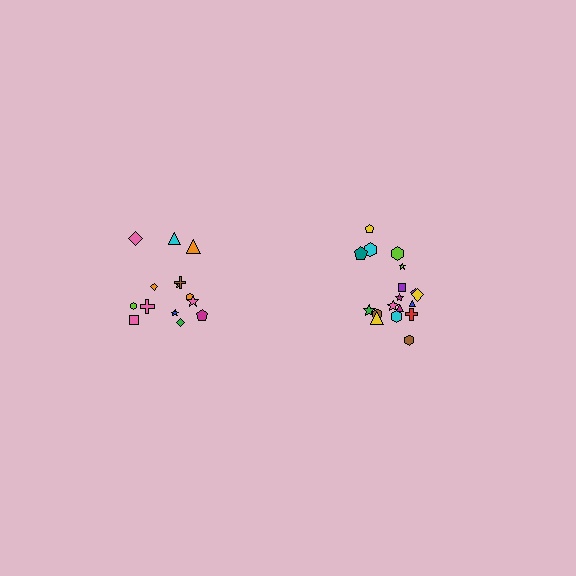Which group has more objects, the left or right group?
The right group.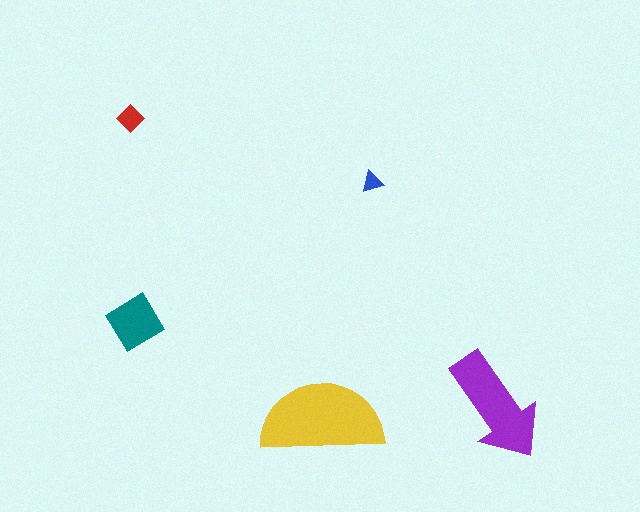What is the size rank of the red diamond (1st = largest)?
4th.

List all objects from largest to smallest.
The yellow semicircle, the purple arrow, the teal diamond, the red diamond, the blue triangle.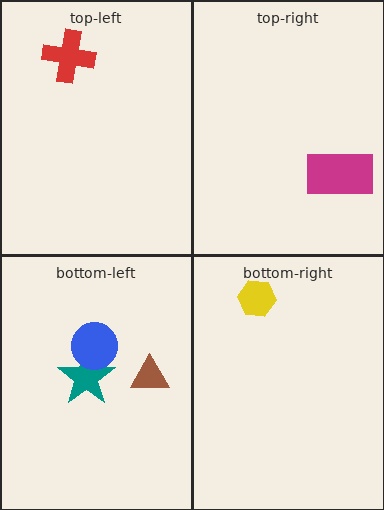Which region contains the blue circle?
The bottom-left region.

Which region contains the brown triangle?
The bottom-left region.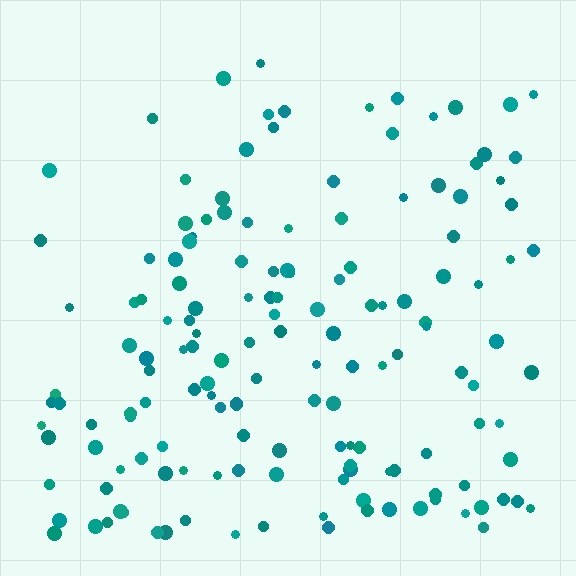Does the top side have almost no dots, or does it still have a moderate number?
Still a moderate number, just noticeably fewer than the bottom.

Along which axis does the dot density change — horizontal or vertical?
Vertical.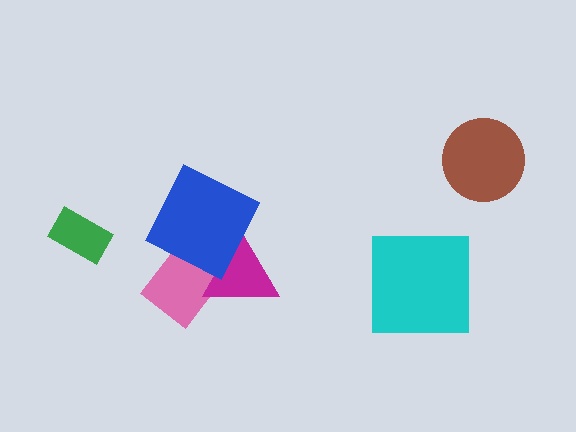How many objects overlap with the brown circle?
0 objects overlap with the brown circle.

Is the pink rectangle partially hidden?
Yes, it is partially covered by another shape.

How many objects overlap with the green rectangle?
0 objects overlap with the green rectangle.